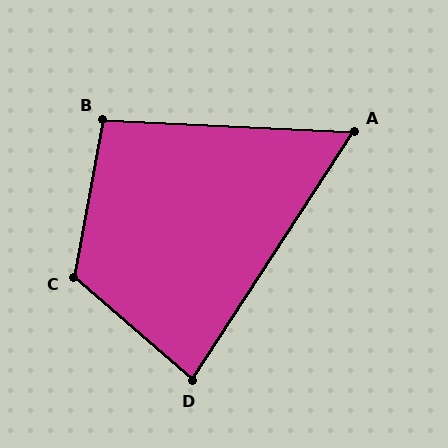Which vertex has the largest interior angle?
C, at approximately 120 degrees.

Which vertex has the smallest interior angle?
A, at approximately 60 degrees.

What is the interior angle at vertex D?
Approximately 82 degrees (acute).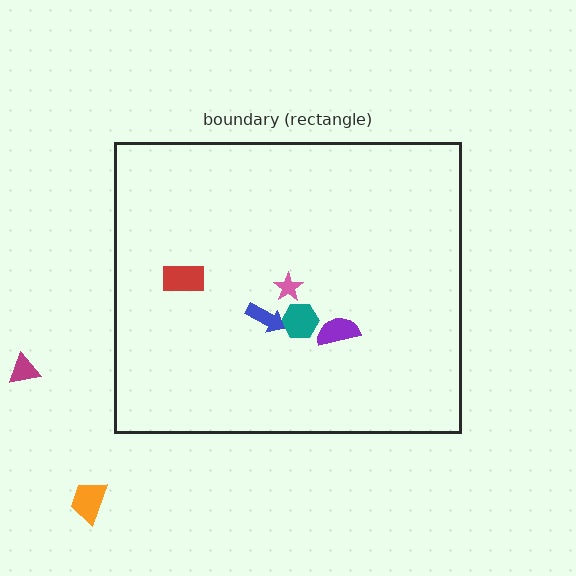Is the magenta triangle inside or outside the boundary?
Outside.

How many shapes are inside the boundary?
5 inside, 2 outside.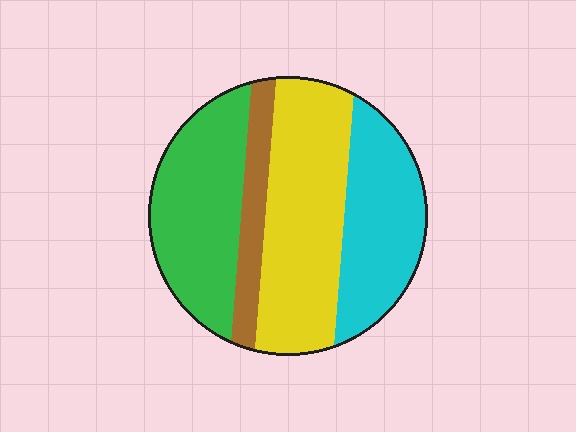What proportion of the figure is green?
Green covers around 30% of the figure.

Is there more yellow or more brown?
Yellow.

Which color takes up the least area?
Brown, at roughly 10%.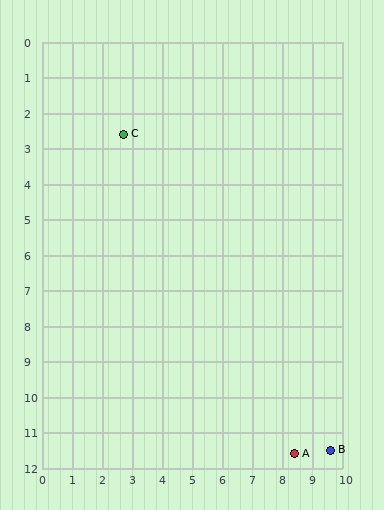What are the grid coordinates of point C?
Point C is at approximately (2.7, 2.6).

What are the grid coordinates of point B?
Point B is at approximately (9.6, 11.5).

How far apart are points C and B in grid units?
Points C and B are about 11.3 grid units apart.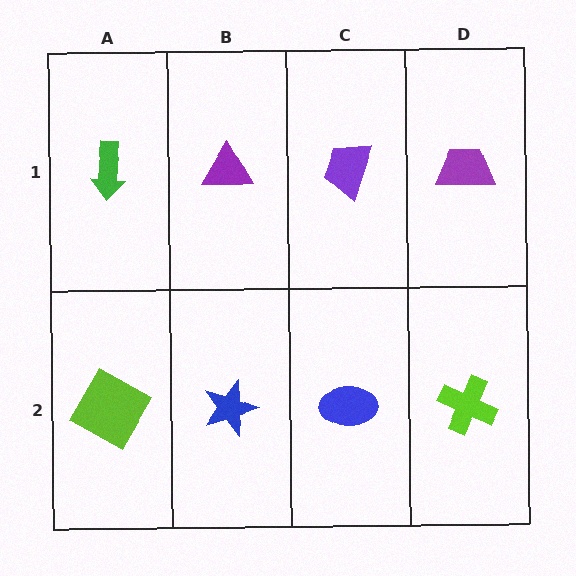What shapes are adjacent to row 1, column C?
A blue ellipse (row 2, column C), a purple triangle (row 1, column B), a purple trapezoid (row 1, column D).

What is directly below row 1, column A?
A lime square.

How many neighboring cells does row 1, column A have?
2.